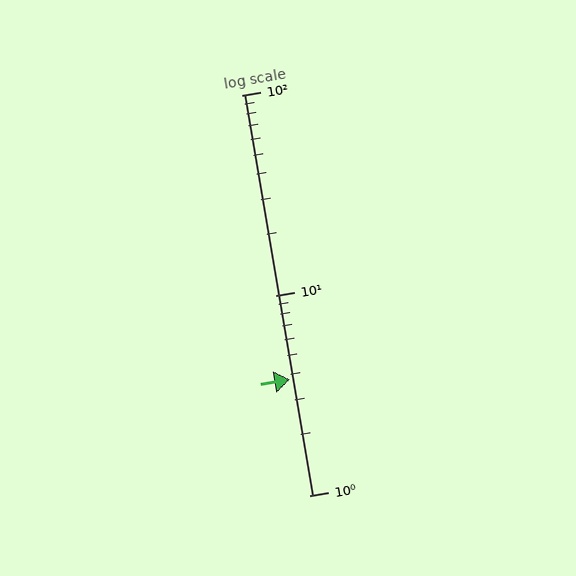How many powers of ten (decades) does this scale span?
The scale spans 2 decades, from 1 to 100.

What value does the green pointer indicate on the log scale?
The pointer indicates approximately 3.8.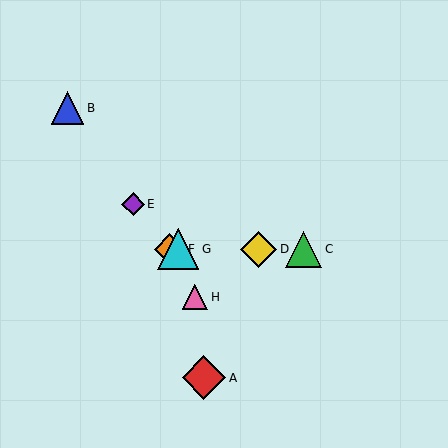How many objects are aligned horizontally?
4 objects (C, D, F, G) are aligned horizontally.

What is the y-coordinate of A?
Object A is at y≈378.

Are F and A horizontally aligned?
No, F is at y≈249 and A is at y≈378.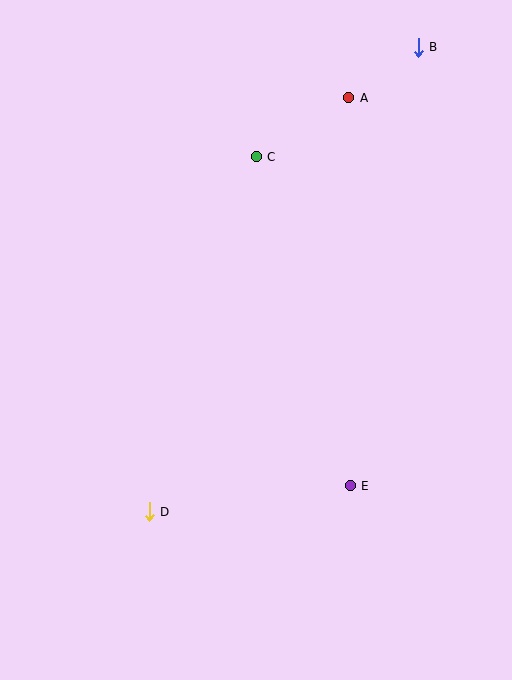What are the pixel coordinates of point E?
Point E is at (350, 486).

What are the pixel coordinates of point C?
Point C is at (256, 157).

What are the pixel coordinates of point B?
Point B is at (418, 47).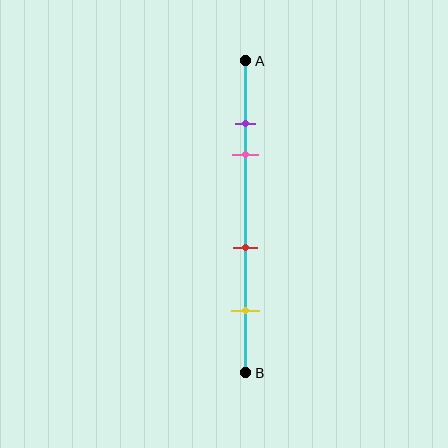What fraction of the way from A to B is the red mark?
The red mark is approximately 60% (0.6) of the way from A to B.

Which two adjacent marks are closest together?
The purple and pink marks are the closest adjacent pair.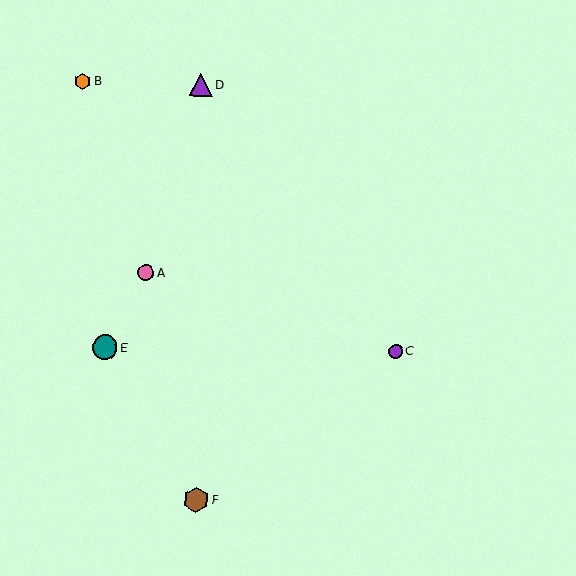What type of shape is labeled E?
Shape E is a teal circle.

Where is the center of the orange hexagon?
The center of the orange hexagon is at (83, 81).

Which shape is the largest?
The brown hexagon (labeled F) is the largest.